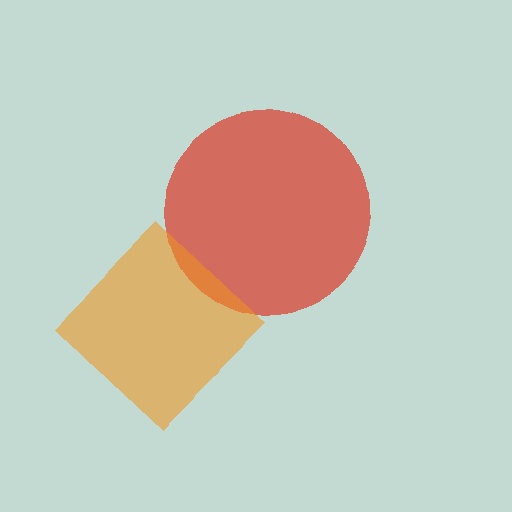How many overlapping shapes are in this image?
There are 2 overlapping shapes in the image.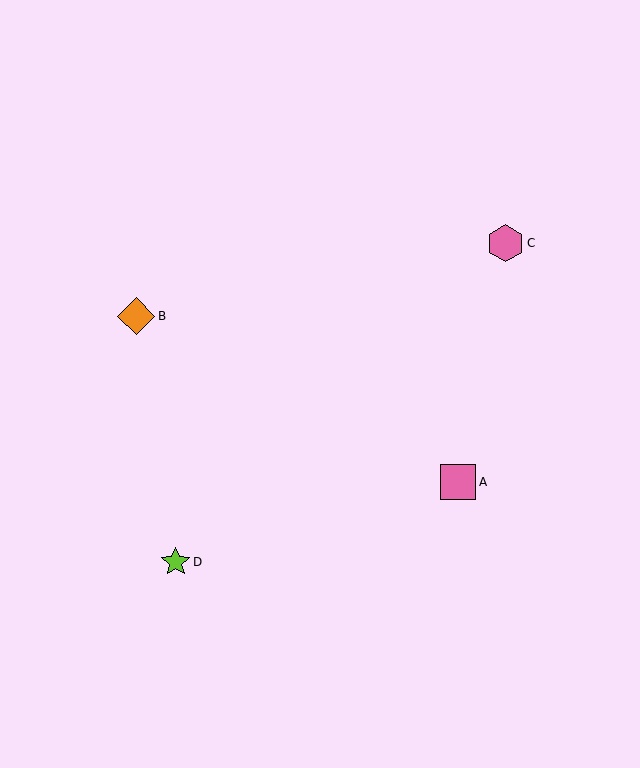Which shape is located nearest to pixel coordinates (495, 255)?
The pink hexagon (labeled C) at (506, 243) is nearest to that location.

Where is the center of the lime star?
The center of the lime star is at (176, 562).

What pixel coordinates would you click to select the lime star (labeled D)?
Click at (176, 562) to select the lime star D.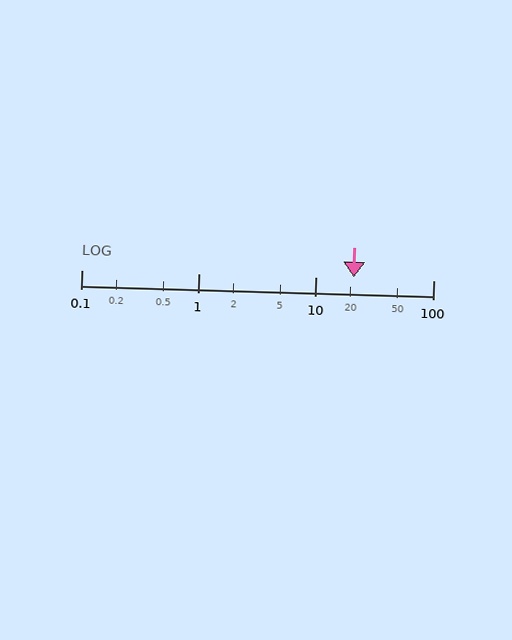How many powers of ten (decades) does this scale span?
The scale spans 3 decades, from 0.1 to 100.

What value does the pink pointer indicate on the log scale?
The pointer indicates approximately 21.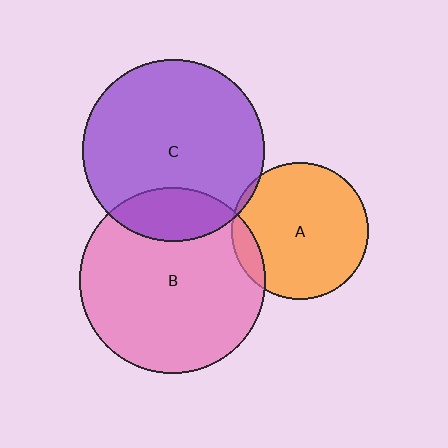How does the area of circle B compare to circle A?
Approximately 1.8 times.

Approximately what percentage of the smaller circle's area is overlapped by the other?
Approximately 10%.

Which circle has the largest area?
Circle B (pink).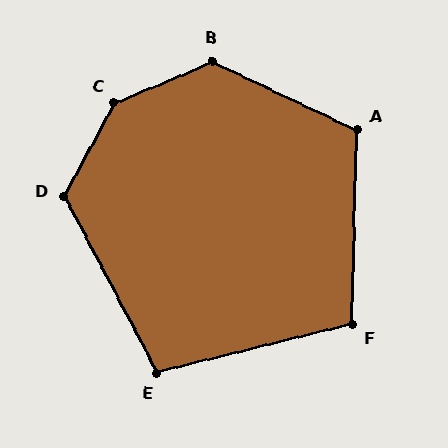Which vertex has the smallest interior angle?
E, at approximately 104 degrees.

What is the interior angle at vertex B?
Approximately 131 degrees (obtuse).